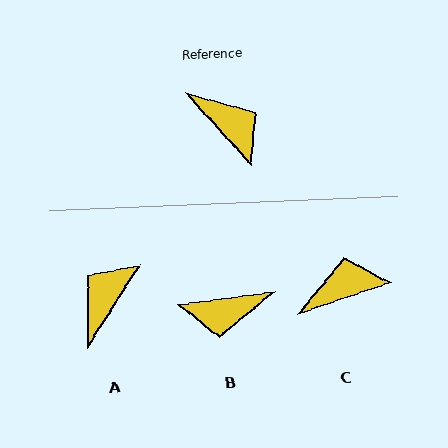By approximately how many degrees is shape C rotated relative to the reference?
Approximately 66 degrees counter-clockwise.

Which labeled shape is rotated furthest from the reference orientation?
B, about 125 degrees away.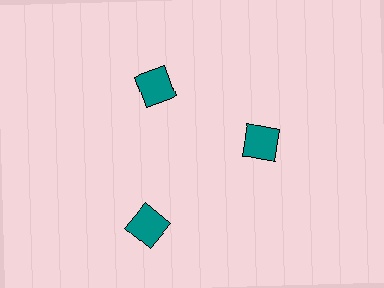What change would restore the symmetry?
The symmetry would be restored by moving it inward, back onto the ring so that all 3 diamonds sit at equal angles and equal distance from the center.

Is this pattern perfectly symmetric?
No. The 3 teal diamonds are arranged in a ring, but one element near the 7 o'clock position is pushed outward from the center, breaking the 3-fold rotational symmetry.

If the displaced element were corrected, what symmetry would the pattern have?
It would have 3-fold rotational symmetry — the pattern would map onto itself every 120 degrees.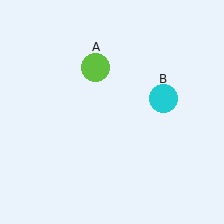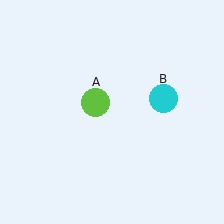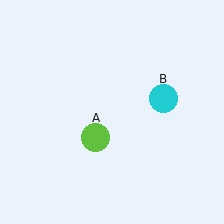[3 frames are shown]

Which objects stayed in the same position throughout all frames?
Cyan circle (object B) remained stationary.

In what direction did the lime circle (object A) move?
The lime circle (object A) moved down.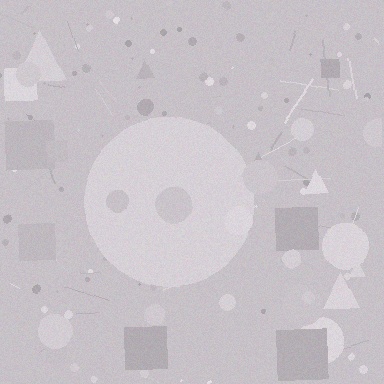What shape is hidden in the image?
A circle is hidden in the image.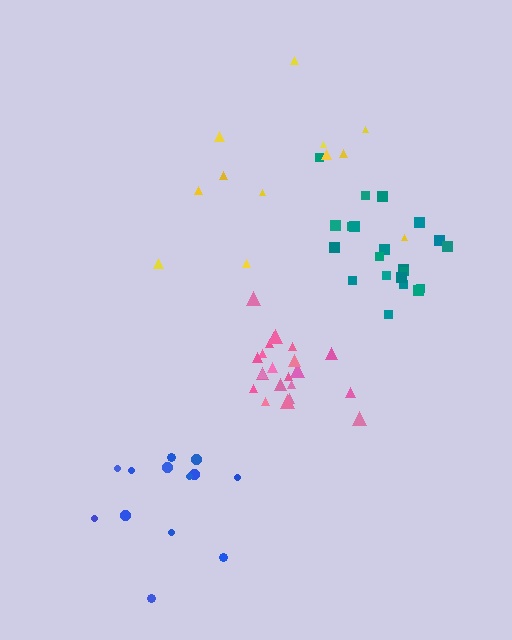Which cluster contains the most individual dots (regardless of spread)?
Pink (22).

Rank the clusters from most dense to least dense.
pink, teal, blue, yellow.